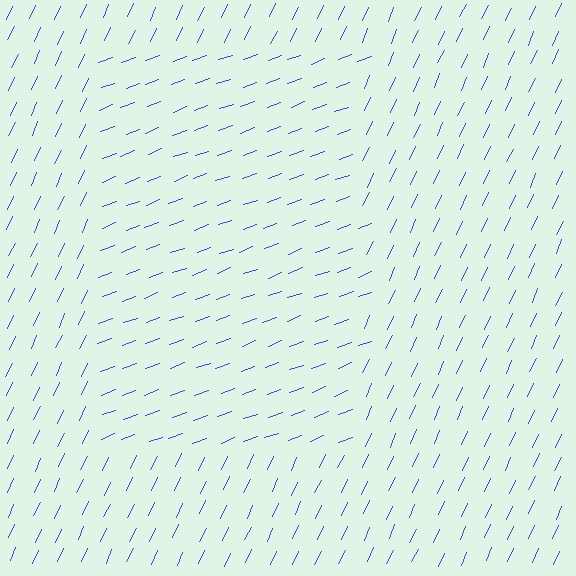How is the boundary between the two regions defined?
The boundary is defined purely by a change in line orientation (approximately 45 degrees difference). All lines are the same color and thickness.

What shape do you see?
I see a rectangle.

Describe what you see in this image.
The image is filled with small blue line segments. A rectangle region in the image has lines oriented differently from the surrounding lines, creating a visible texture boundary.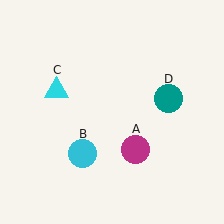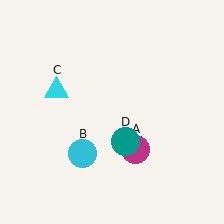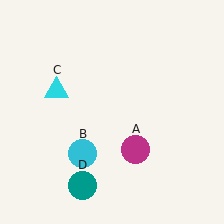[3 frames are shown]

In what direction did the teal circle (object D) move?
The teal circle (object D) moved down and to the left.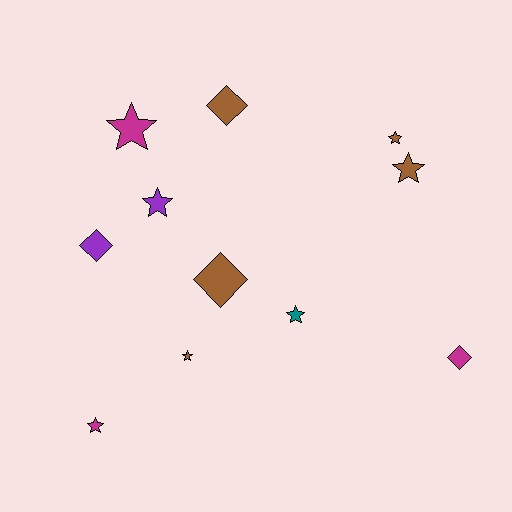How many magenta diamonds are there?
There is 1 magenta diamond.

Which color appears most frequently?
Brown, with 5 objects.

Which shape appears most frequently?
Star, with 7 objects.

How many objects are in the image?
There are 11 objects.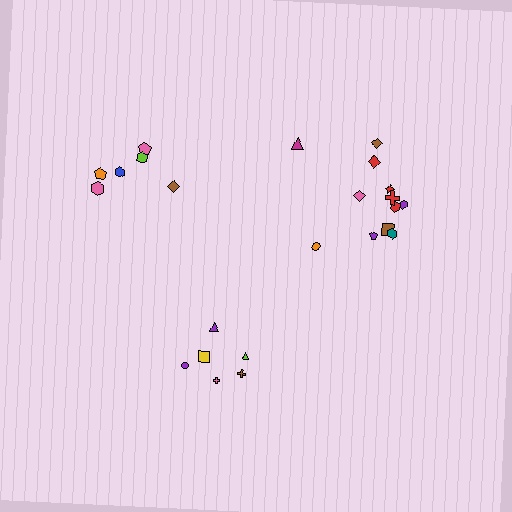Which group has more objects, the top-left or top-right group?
The top-right group.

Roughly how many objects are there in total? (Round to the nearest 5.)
Roughly 25 objects in total.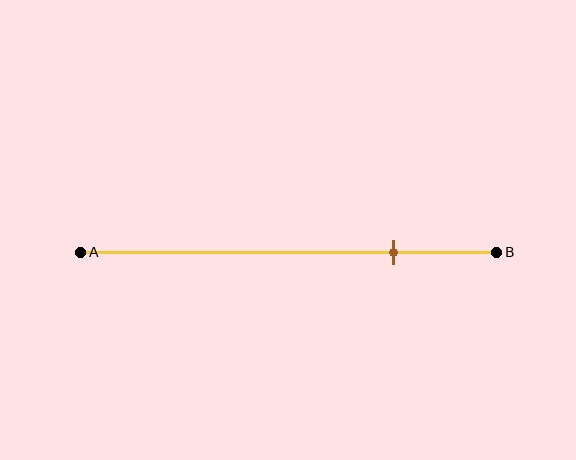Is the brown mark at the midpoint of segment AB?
No, the mark is at about 75% from A, not at the 50% midpoint.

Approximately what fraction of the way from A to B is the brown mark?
The brown mark is approximately 75% of the way from A to B.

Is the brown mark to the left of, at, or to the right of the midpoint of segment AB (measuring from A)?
The brown mark is to the right of the midpoint of segment AB.